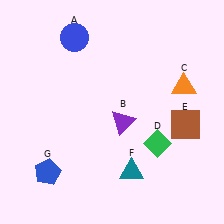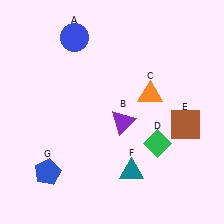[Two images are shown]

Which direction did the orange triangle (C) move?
The orange triangle (C) moved left.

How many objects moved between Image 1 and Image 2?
1 object moved between the two images.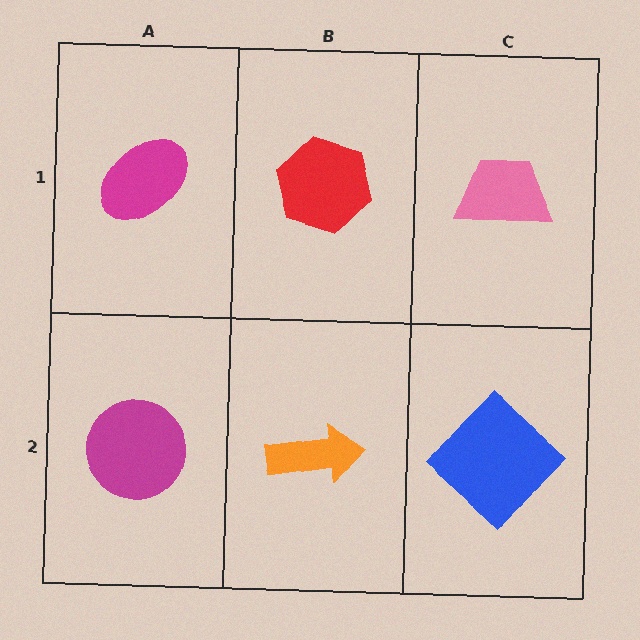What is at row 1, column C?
A pink trapezoid.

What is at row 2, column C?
A blue diamond.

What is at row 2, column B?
An orange arrow.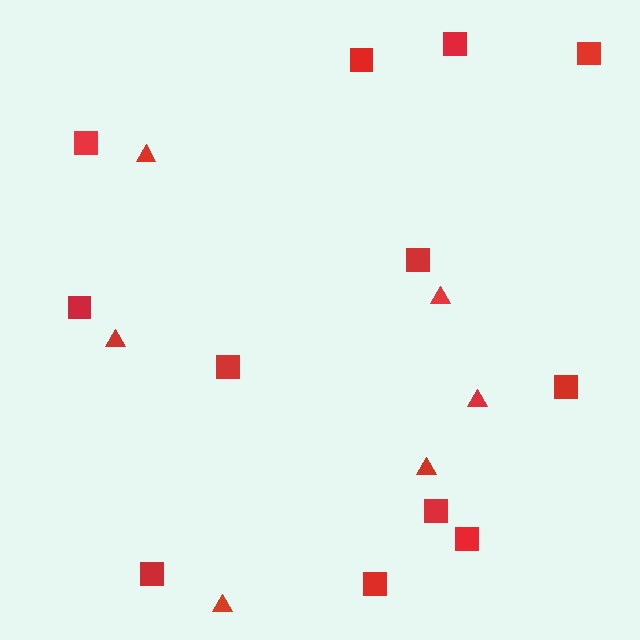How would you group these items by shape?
There are 2 groups: one group of triangles (6) and one group of squares (12).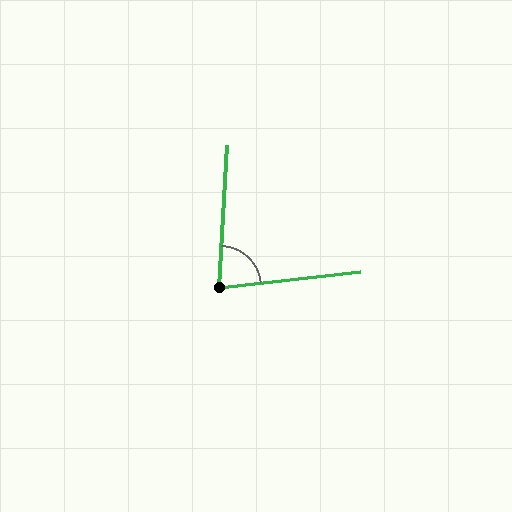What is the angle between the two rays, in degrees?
Approximately 81 degrees.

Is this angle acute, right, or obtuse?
It is acute.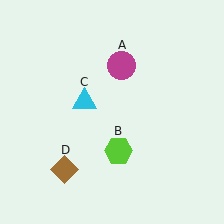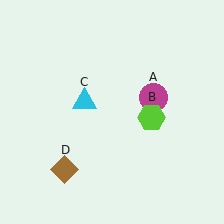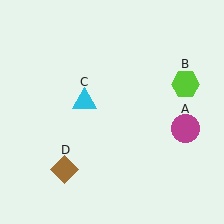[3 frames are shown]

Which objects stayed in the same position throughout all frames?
Cyan triangle (object C) and brown diamond (object D) remained stationary.